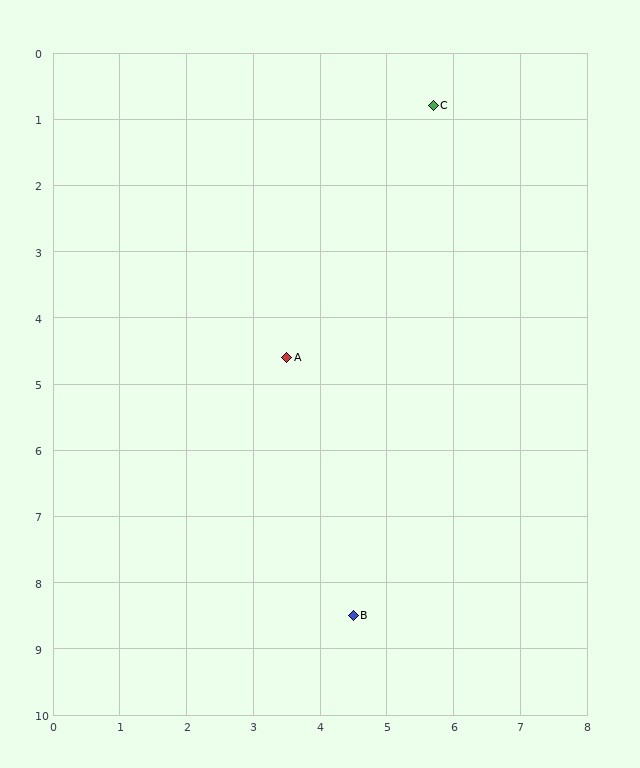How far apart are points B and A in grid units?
Points B and A are about 4.0 grid units apart.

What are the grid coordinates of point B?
Point B is at approximately (4.5, 8.5).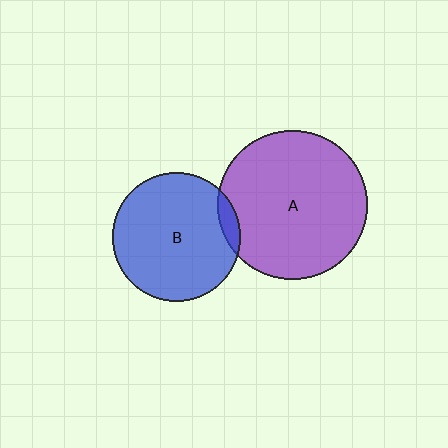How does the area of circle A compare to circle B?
Approximately 1.4 times.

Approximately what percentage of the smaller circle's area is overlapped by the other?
Approximately 5%.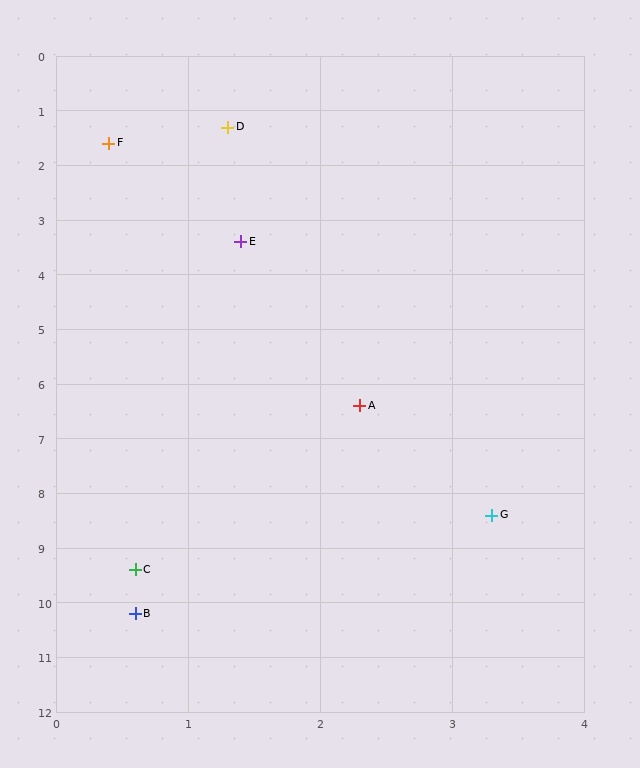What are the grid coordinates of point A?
Point A is at approximately (2.3, 6.4).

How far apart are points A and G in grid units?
Points A and G are about 2.2 grid units apart.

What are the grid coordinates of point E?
Point E is at approximately (1.4, 3.4).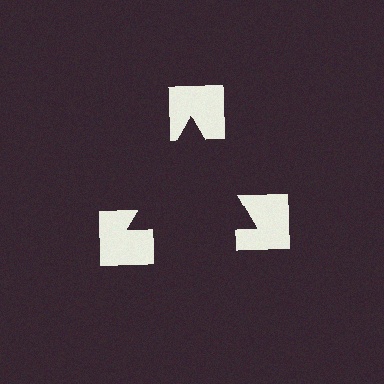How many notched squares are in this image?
There are 3 — one at each vertex of the illusory triangle.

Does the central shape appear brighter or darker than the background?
It typically appears slightly darker than the background, even though no actual brightness change is drawn.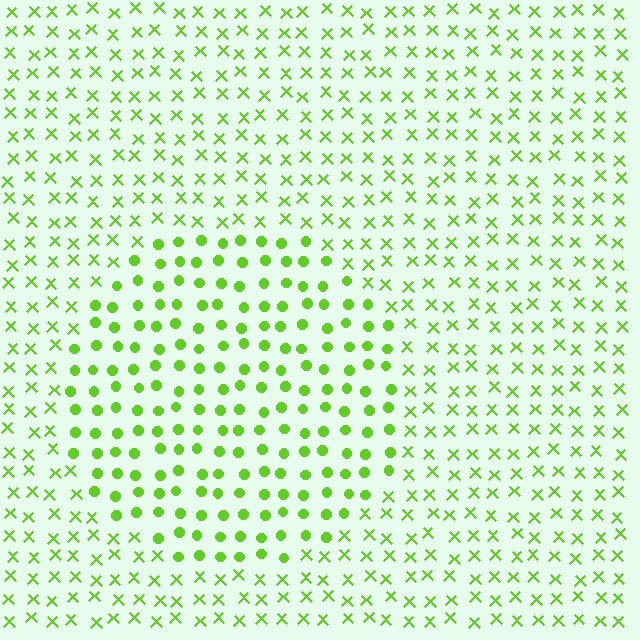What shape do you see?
I see a circle.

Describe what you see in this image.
The image is filled with small lime elements arranged in a uniform grid. A circle-shaped region contains circles, while the surrounding area contains X marks. The boundary is defined purely by the change in element shape.